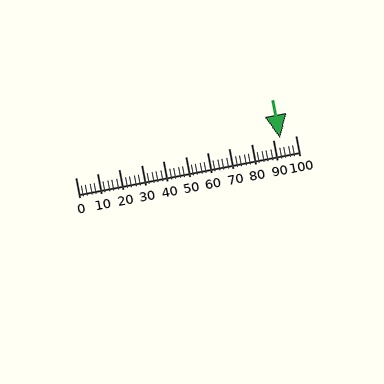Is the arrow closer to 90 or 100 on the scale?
The arrow is closer to 90.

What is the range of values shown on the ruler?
The ruler shows values from 0 to 100.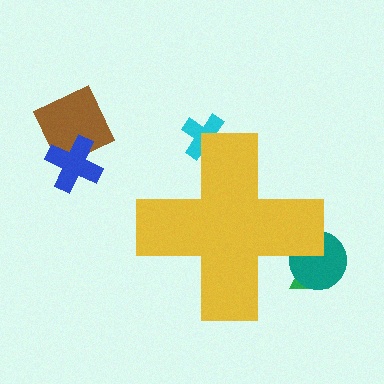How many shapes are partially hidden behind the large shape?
3 shapes are partially hidden.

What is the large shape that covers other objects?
A yellow cross.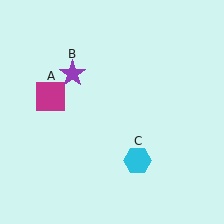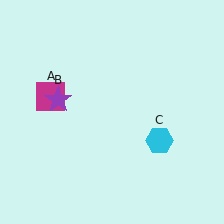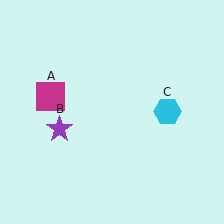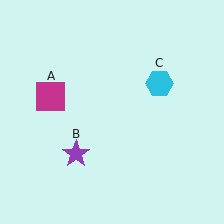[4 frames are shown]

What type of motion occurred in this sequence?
The purple star (object B), cyan hexagon (object C) rotated counterclockwise around the center of the scene.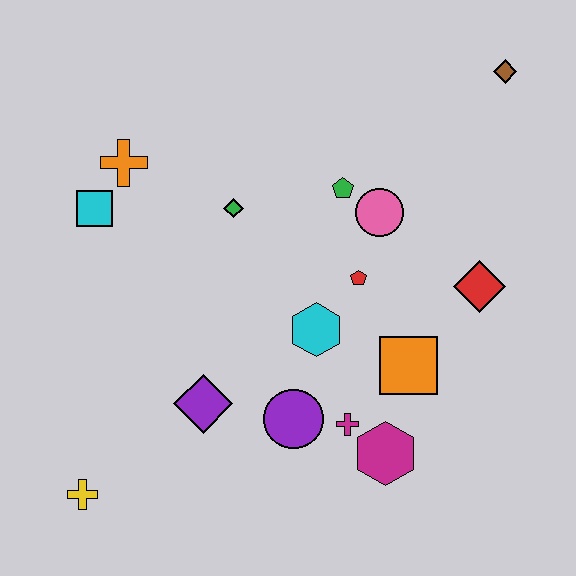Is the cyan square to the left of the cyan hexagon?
Yes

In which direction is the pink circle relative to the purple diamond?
The pink circle is above the purple diamond.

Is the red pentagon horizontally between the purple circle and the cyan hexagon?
No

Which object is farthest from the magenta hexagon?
The brown diamond is farthest from the magenta hexagon.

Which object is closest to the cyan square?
The orange cross is closest to the cyan square.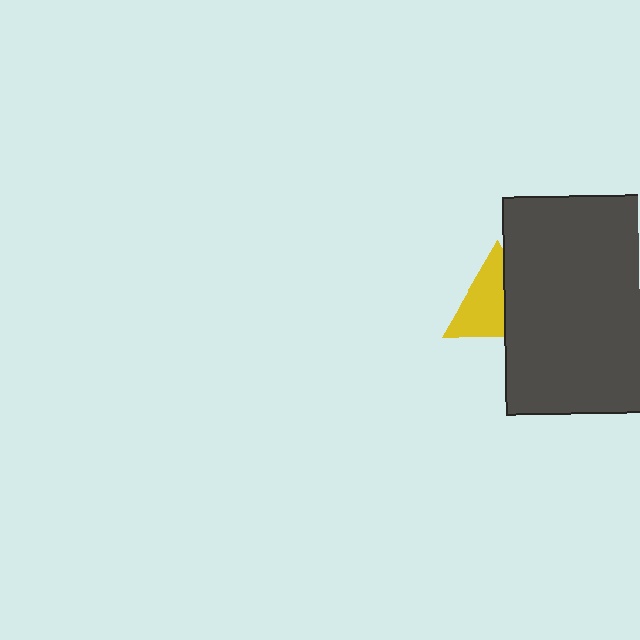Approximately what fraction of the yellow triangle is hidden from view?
Roughly 41% of the yellow triangle is hidden behind the dark gray rectangle.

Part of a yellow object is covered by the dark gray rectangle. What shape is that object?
It is a triangle.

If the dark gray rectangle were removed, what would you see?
You would see the complete yellow triangle.